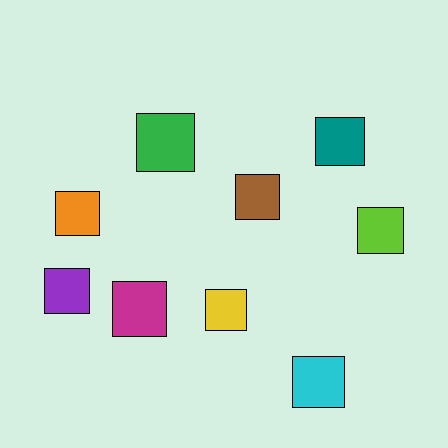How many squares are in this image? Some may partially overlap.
There are 9 squares.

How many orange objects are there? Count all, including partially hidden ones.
There is 1 orange object.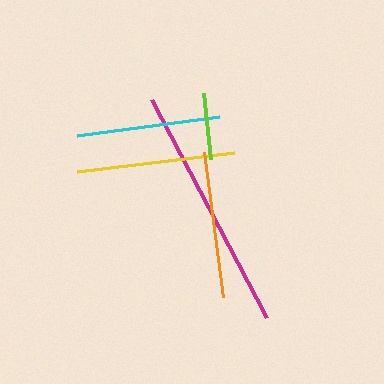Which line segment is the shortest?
The lime line is the shortest at approximately 67 pixels.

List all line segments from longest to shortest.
From longest to shortest: magenta, yellow, orange, cyan, lime.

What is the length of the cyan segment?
The cyan segment is approximately 143 pixels long.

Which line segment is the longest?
The magenta line is the longest at approximately 247 pixels.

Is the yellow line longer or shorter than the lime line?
The yellow line is longer than the lime line.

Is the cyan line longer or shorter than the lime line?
The cyan line is longer than the lime line.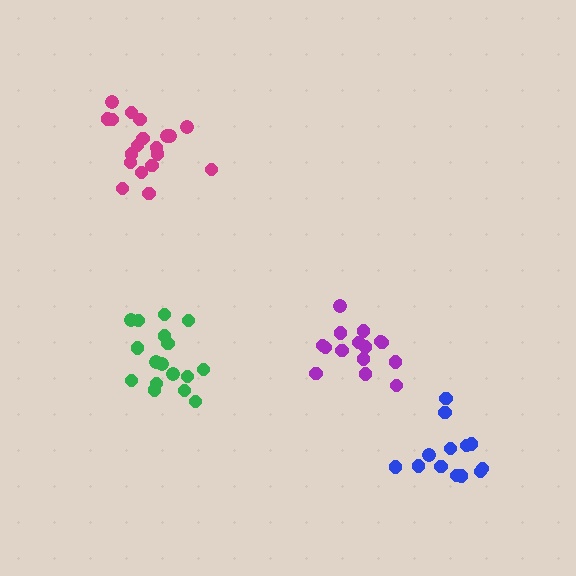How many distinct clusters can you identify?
There are 4 distinct clusters.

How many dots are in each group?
Group 1: 17 dots, Group 2: 15 dots, Group 3: 19 dots, Group 4: 13 dots (64 total).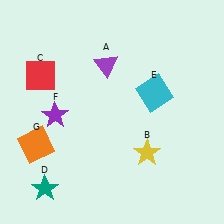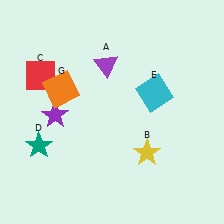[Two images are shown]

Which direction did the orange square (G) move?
The orange square (G) moved up.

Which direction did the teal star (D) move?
The teal star (D) moved up.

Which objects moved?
The objects that moved are: the teal star (D), the orange square (G).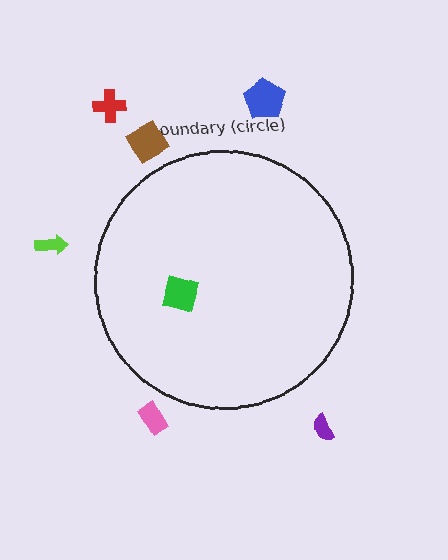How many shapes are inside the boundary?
1 inside, 6 outside.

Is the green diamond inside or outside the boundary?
Inside.